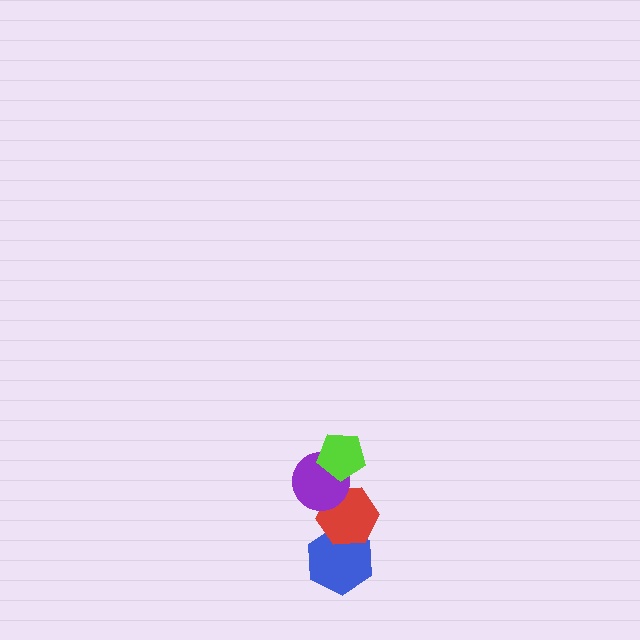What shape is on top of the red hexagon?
The purple circle is on top of the red hexagon.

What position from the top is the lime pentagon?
The lime pentagon is 1st from the top.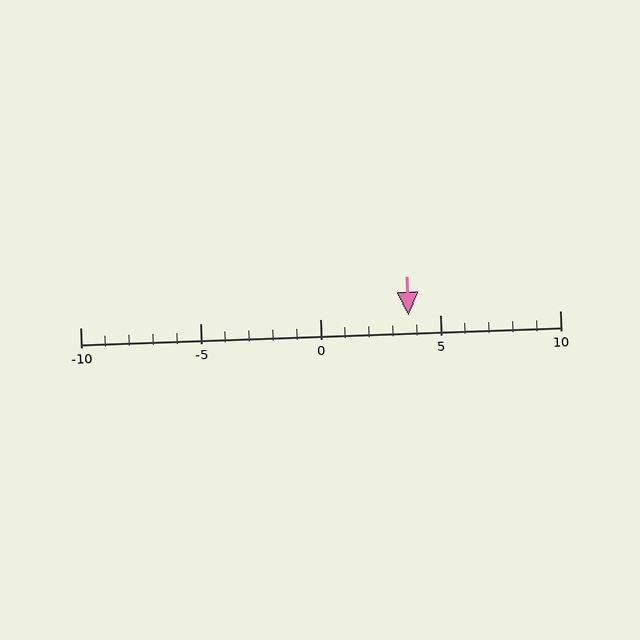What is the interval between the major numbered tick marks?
The major tick marks are spaced 5 units apart.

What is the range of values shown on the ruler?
The ruler shows values from -10 to 10.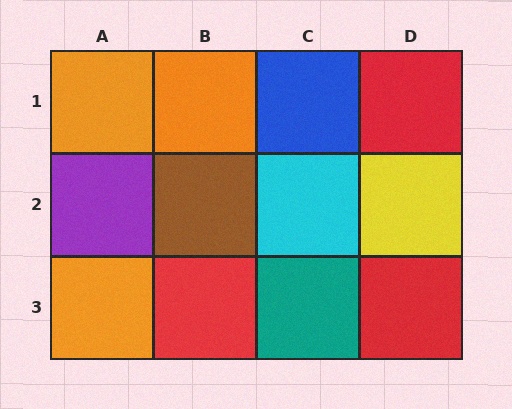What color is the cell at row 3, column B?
Red.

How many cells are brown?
1 cell is brown.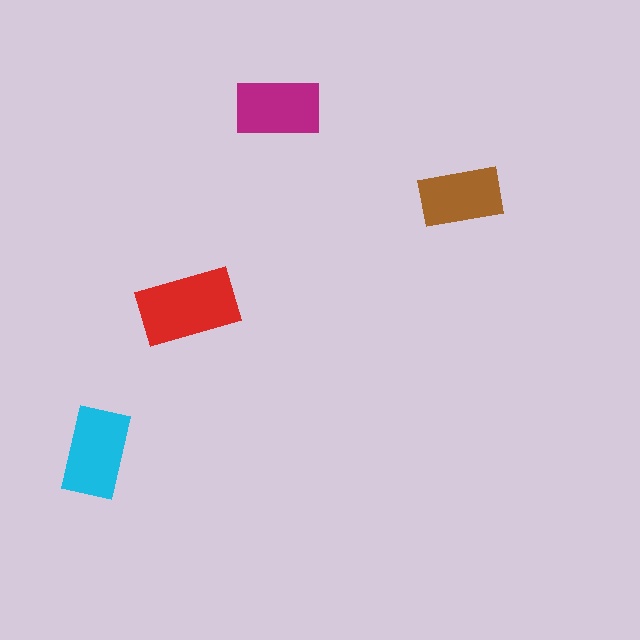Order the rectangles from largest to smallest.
the red one, the cyan one, the magenta one, the brown one.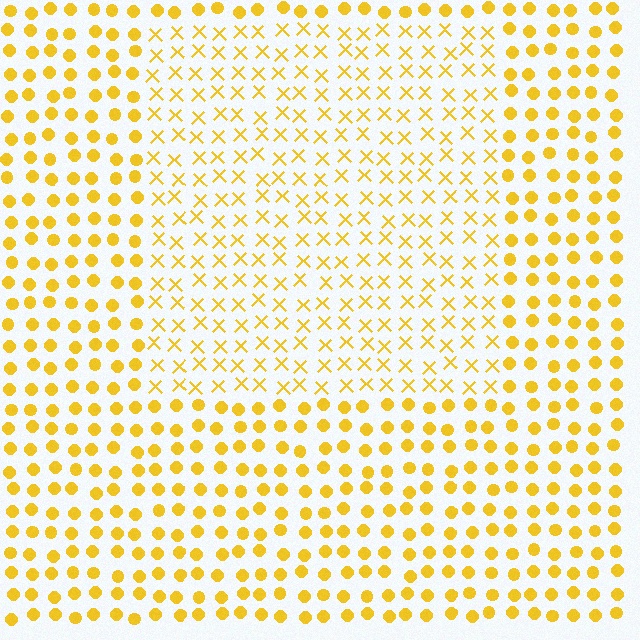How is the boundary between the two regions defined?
The boundary is defined by a change in element shape: X marks inside vs. circles outside. All elements share the same color and spacing.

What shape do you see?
I see a rectangle.